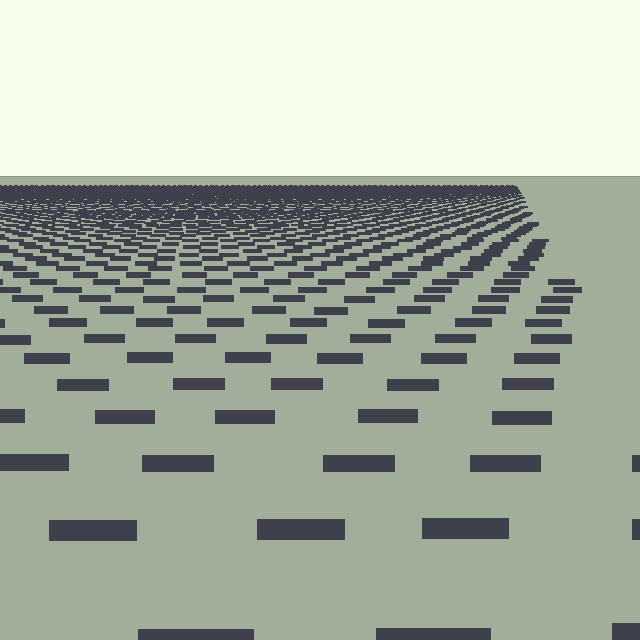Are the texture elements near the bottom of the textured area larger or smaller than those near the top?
Larger. Near the bottom, elements are closer to the viewer and appear at a bigger on-screen size.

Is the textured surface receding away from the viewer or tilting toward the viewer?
The surface is receding away from the viewer. Texture elements get smaller and denser toward the top.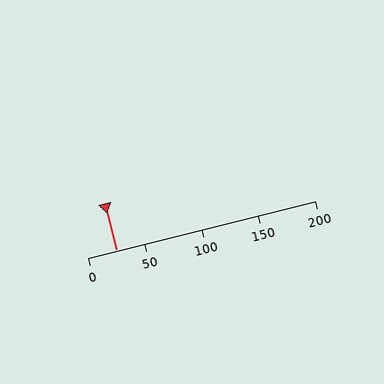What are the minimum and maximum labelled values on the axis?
The axis runs from 0 to 200.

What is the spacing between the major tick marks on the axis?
The major ticks are spaced 50 apart.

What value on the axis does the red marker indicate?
The marker indicates approximately 25.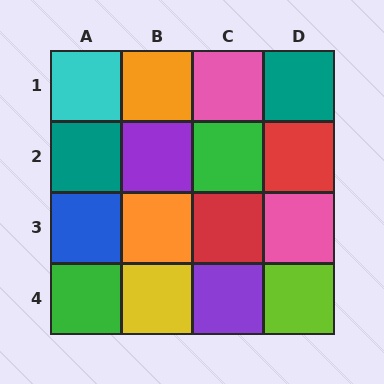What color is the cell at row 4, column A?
Green.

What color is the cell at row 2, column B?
Purple.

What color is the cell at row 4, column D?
Lime.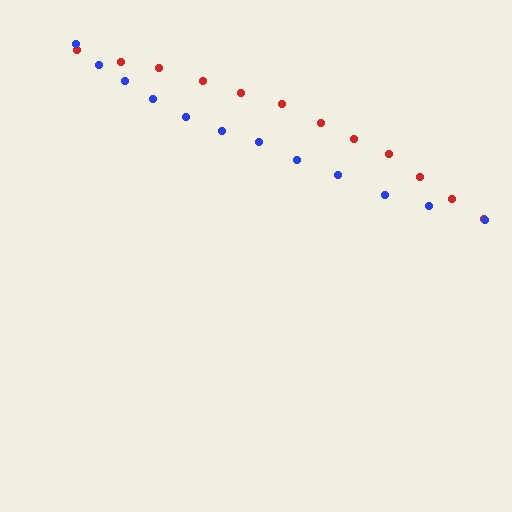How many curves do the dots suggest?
There are 2 distinct paths.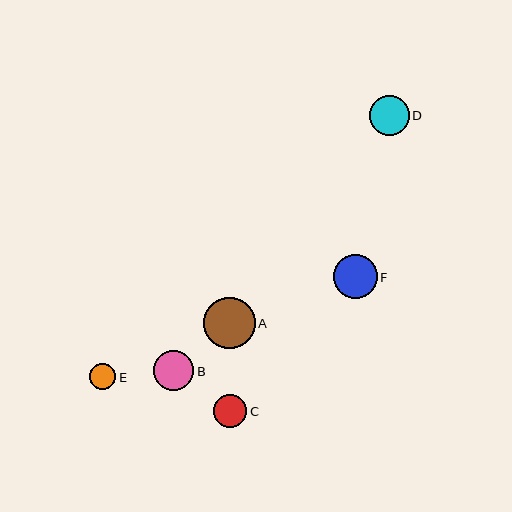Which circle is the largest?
Circle A is the largest with a size of approximately 51 pixels.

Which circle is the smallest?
Circle E is the smallest with a size of approximately 26 pixels.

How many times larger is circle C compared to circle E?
Circle C is approximately 1.3 times the size of circle E.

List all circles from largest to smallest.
From largest to smallest: A, F, D, B, C, E.